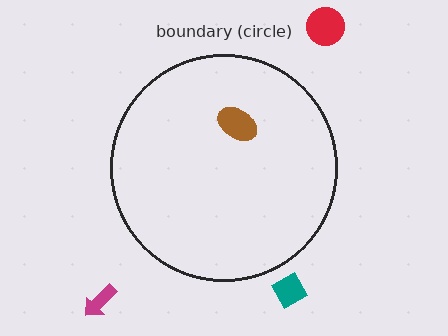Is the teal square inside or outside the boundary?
Outside.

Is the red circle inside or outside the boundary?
Outside.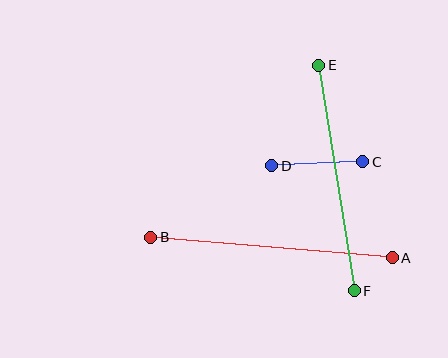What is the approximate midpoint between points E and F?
The midpoint is at approximately (337, 178) pixels.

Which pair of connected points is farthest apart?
Points A and B are farthest apart.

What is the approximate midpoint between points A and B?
The midpoint is at approximately (271, 247) pixels.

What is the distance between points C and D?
The distance is approximately 91 pixels.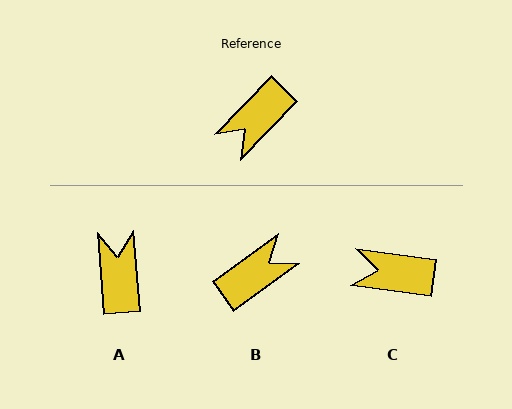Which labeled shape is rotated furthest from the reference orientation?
B, about 170 degrees away.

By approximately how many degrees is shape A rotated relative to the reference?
Approximately 132 degrees clockwise.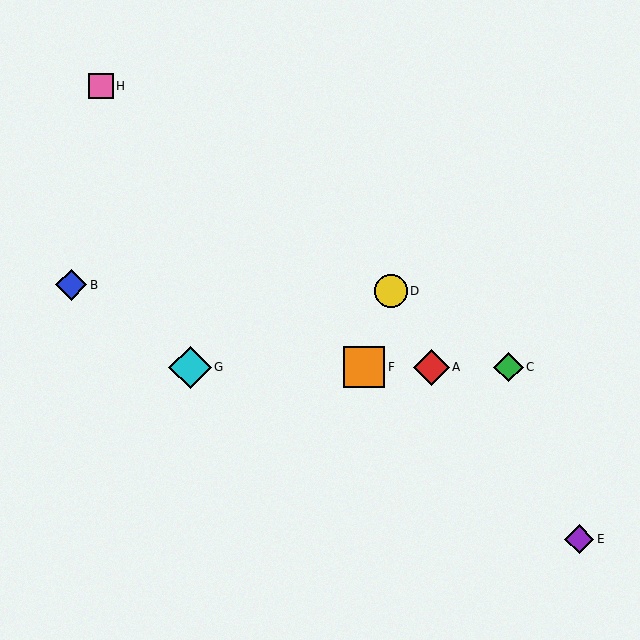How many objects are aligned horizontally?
4 objects (A, C, F, G) are aligned horizontally.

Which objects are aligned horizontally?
Objects A, C, F, G are aligned horizontally.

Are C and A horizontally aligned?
Yes, both are at y≈367.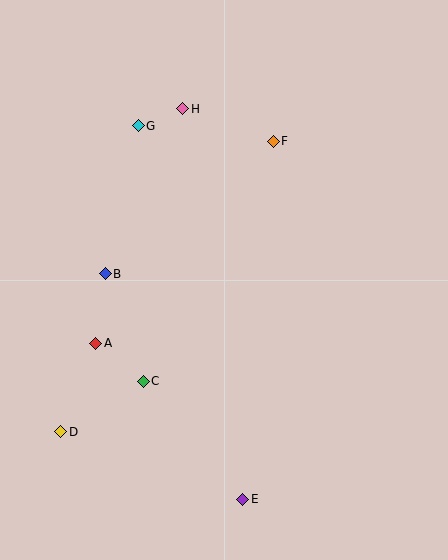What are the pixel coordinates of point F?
Point F is at (273, 141).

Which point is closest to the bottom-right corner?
Point E is closest to the bottom-right corner.